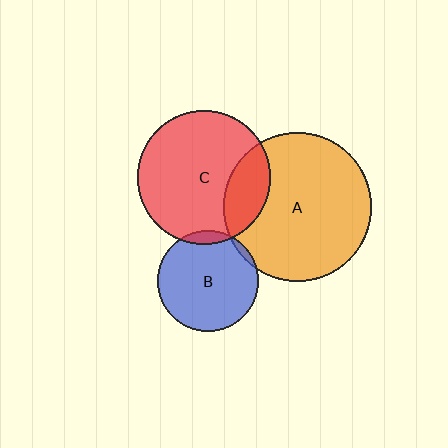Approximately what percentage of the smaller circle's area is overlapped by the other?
Approximately 20%.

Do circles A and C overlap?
Yes.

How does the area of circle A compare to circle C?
Approximately 1.2 times.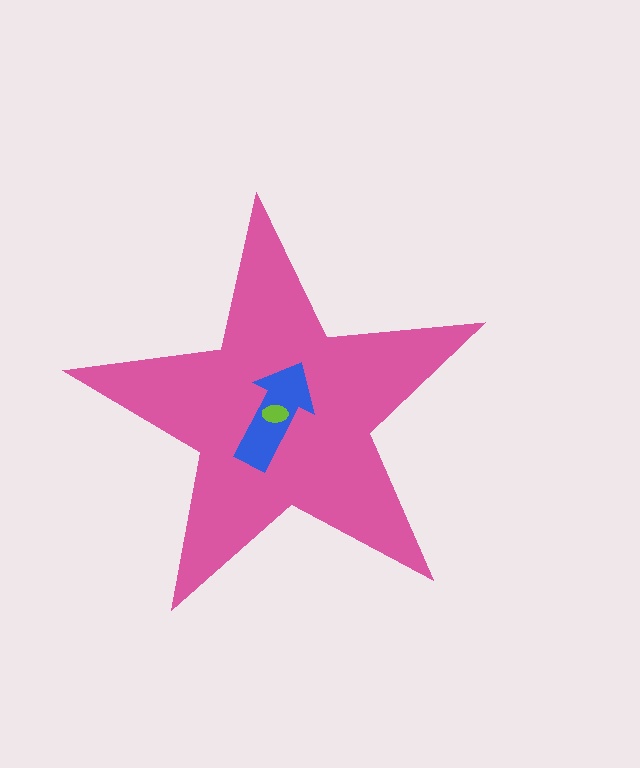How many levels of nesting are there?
3.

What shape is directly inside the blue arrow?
The lime ellipse.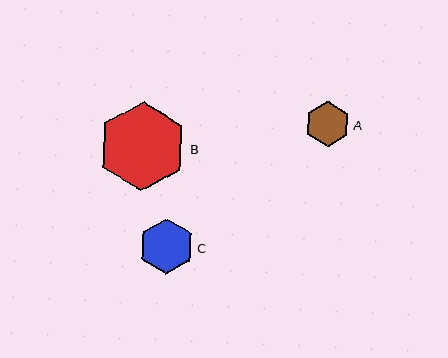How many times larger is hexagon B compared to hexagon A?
Hexagon B is approximately 2.0 times the size of hexagon A.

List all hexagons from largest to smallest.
From largest to smallest: B, C, A.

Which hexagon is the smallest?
Hexagon A is the smallest with a size of approximately 45 pixels.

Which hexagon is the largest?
Hexagon B is the largest with a size of approximately 90 pixels.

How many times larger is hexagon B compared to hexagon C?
Hexagon B is approximately 1.6 times the size of hexagon C.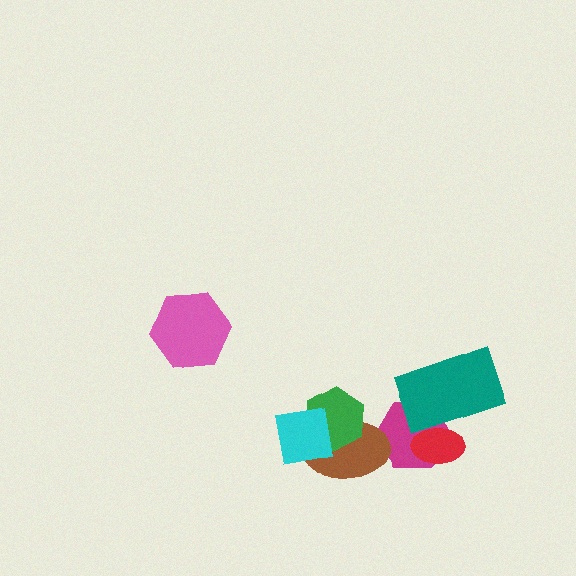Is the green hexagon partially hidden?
Yes, it is partially covered by another shape.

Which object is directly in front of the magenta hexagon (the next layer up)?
The brown ellipse is directly in front of the magenta hexagon.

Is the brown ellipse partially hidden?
Yes, it is partially covered by another shape.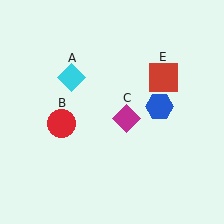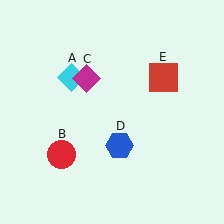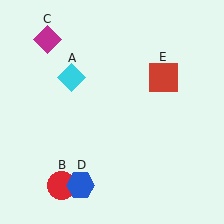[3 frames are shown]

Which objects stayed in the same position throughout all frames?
Cyan diamond (object A) and red square (object E) remained stationary.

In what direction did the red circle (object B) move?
The red circle (object B) moved down.